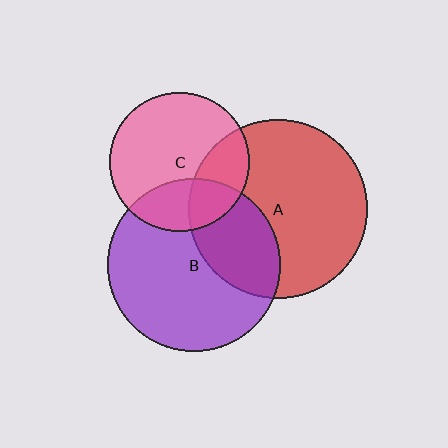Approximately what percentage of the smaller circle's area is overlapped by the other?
Approximately 25%.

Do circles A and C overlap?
Yes.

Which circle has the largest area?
Circle A (red).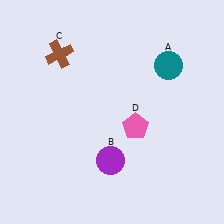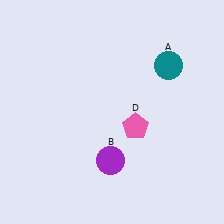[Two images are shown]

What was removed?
The brown cross (C) was removed in Image 2.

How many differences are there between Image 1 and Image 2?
There is 1 difference between the two images.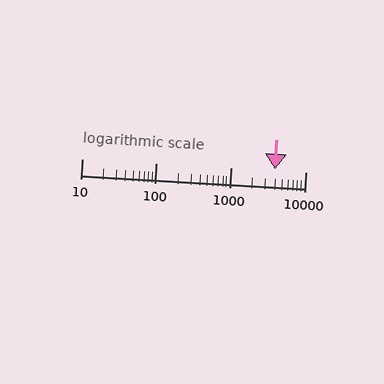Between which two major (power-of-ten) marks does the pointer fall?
The pointer is between 1000 and 10000.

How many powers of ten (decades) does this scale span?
The scale spans 3 decades, from 10 to 10000.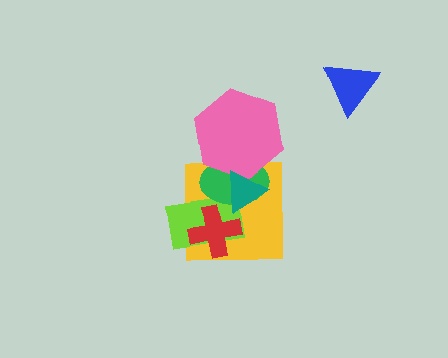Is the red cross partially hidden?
No, no other shape covers it.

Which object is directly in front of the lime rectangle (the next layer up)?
The green ellipse is directly in front of the lime rectangle.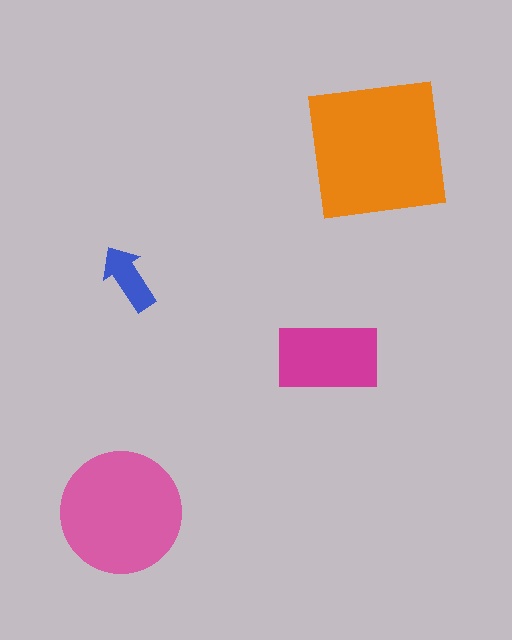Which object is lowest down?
The pink circle is bottommost.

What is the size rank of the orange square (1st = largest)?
1st.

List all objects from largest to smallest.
The orange square, the pink circle, the magenta rectangle, the blue arrow.